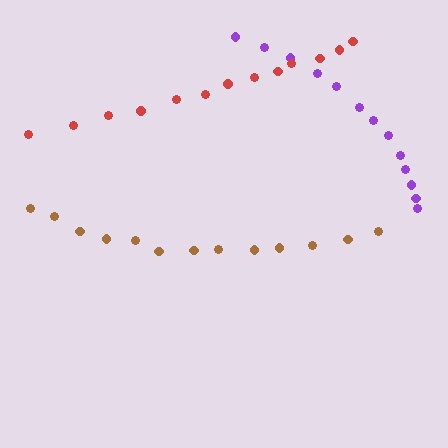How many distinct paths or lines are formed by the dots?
There are 3 distinct paths.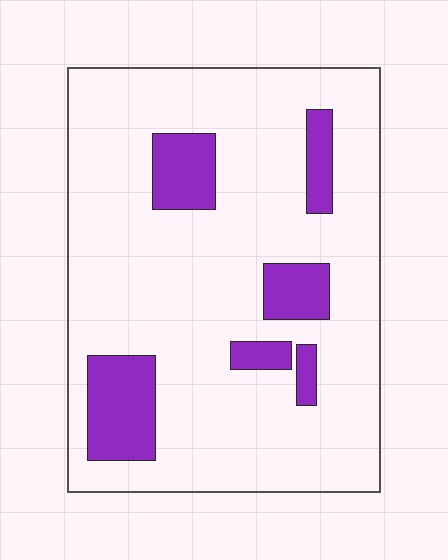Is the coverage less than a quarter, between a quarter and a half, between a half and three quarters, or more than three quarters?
Less than a quarter.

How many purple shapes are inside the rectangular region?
6.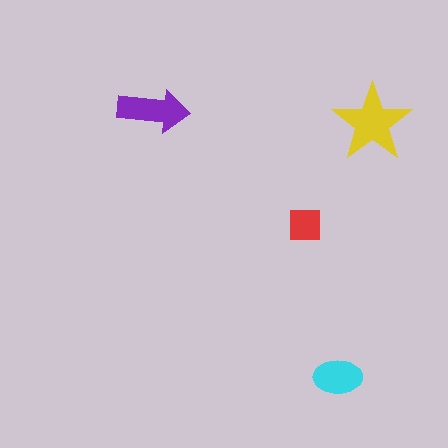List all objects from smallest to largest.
The red square, the cyan ellipse, the purple arrow, the yellow star.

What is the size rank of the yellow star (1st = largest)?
1st.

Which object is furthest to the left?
The purple arrow is leftmost.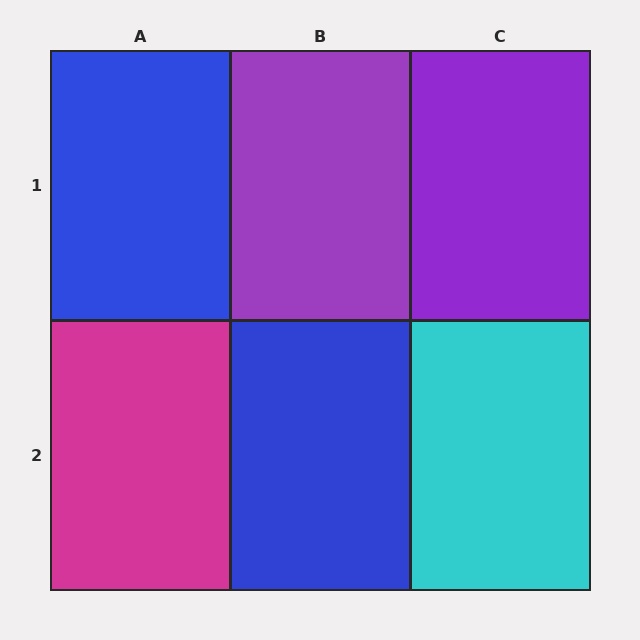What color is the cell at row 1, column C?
Purple.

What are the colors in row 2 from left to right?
Magenta, blue, cyan.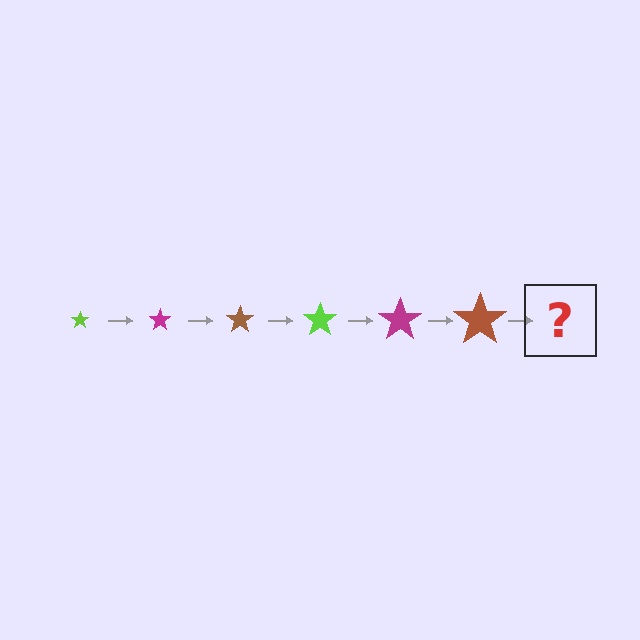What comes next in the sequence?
The next element should be a lime star, larger than the previous one.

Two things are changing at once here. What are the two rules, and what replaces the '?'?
The two rules are that the star grows larger each step and the color cycles through lime, magenta, and brown. The '?' should be a lime star, larger than the previous one.